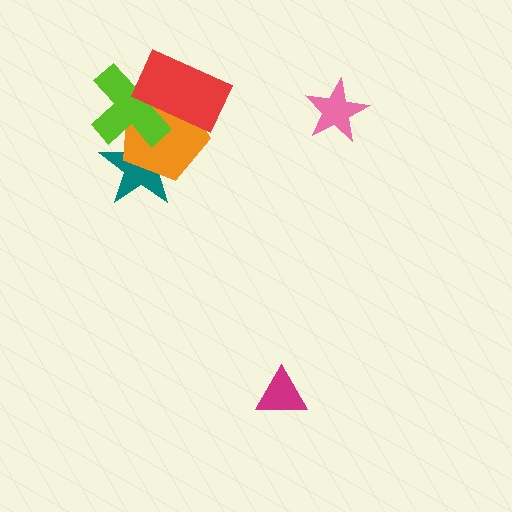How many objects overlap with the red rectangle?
2 objects overlap with the red rectangle.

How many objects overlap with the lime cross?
3 objects overlap with the lime cross.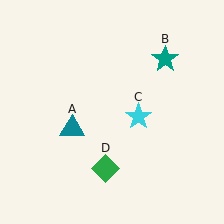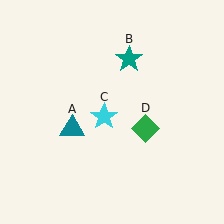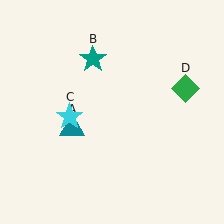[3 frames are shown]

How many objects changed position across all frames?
3 objects changed position: teal star (object B), cyan star (object C), green diamond (object D).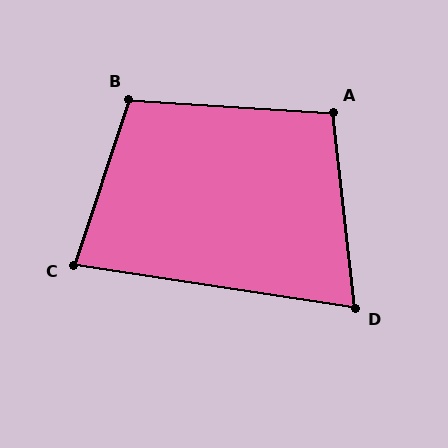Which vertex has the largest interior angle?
B, at approximately 105 degrees.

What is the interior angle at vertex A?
Approximately 100 degrees (obtuse).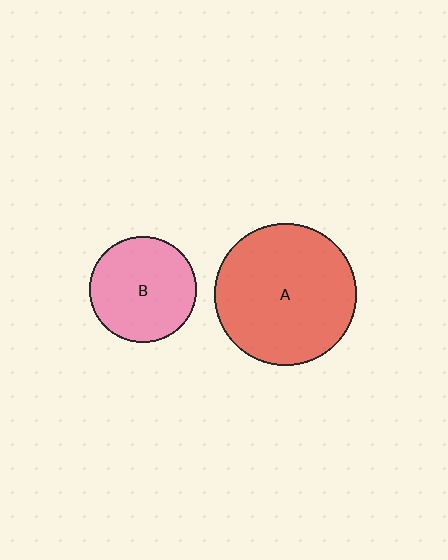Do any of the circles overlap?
No, none of the circles overlap.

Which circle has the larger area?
Circle A (red).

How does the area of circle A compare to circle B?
Approximately 1.8 times.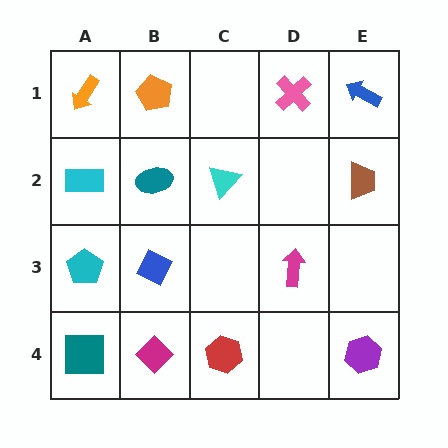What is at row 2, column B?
A teal ellipse.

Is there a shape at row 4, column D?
No, that cell is empty.